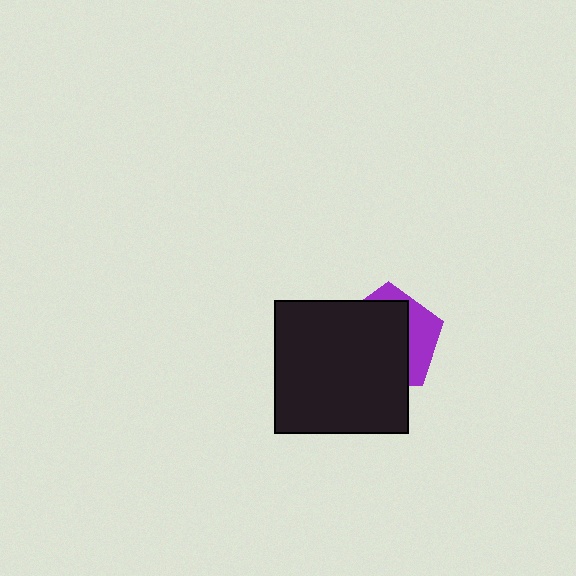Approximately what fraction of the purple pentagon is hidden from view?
Roughly 70% of the purple pentagon is hidden behind the black square.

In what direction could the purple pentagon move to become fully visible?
The purple pentagon could move toward the upper-right. That would shift it out from behind the black square entirely.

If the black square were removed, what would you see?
You would see the complete purple pentagon.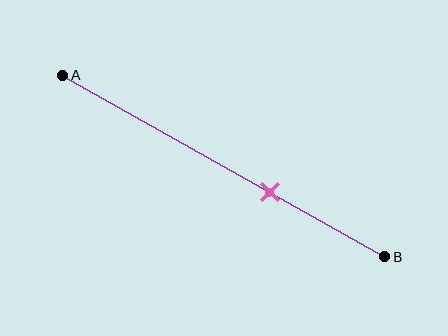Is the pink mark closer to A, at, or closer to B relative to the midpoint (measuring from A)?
The pink mark is closer to point B than the midpoint of segment AB.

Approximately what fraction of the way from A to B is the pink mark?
The pink mark is approximately 65% of the way from A to B.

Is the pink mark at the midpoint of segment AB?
No, the mark is at about 65% from A, not at the 50% midpoint.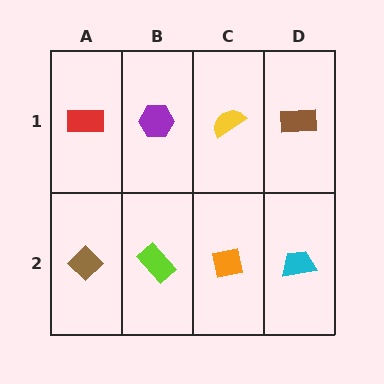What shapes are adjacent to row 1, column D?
A cyan trapezoid (row 2, column D), a yellow semicircle (row 1, column C).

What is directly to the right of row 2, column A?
A lime rectangle.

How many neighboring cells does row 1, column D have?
2.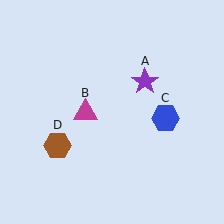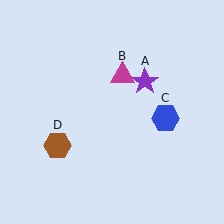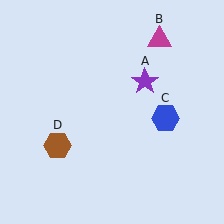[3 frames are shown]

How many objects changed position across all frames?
1 object changed position: magenta triangle (object B).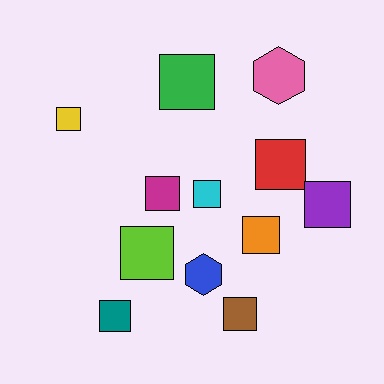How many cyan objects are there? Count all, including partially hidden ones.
There is 1 cyan object.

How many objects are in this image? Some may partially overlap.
There are 12 objects.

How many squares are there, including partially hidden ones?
There are 10 squares.